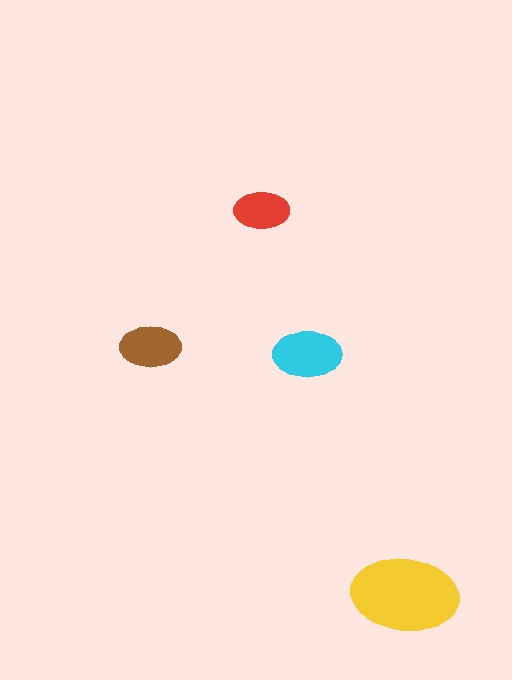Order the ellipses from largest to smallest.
the yellow one, the cyan one, the brown one, the red one.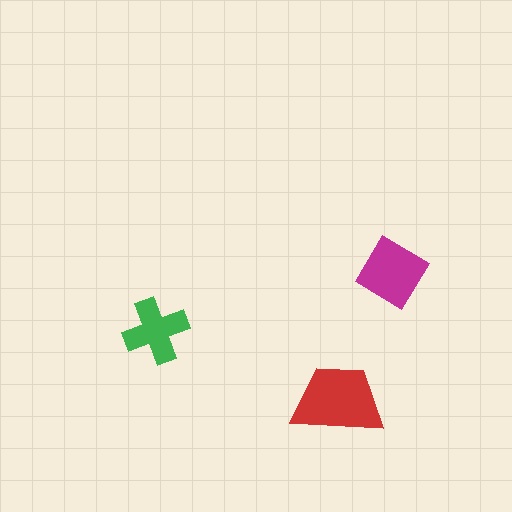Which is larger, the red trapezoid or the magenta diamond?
The red trapezoid.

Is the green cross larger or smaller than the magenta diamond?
Smaller.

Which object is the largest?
The red trapezoid.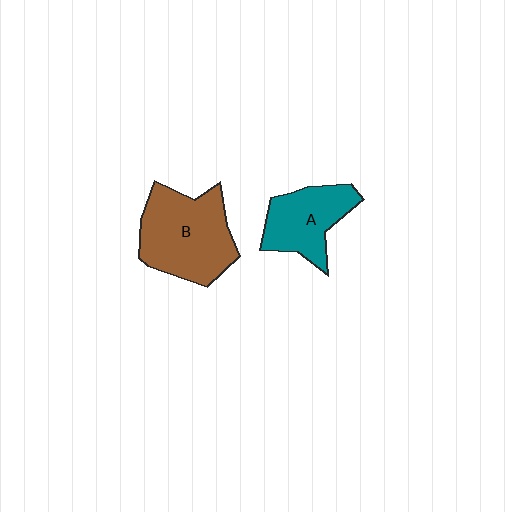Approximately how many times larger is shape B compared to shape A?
Approximately 1.5 times.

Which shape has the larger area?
Shape B (brown).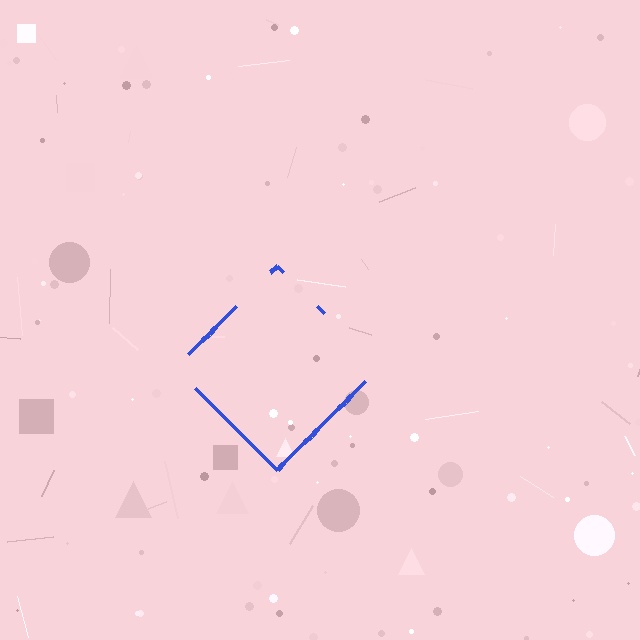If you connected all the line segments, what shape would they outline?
They would outline a diamond.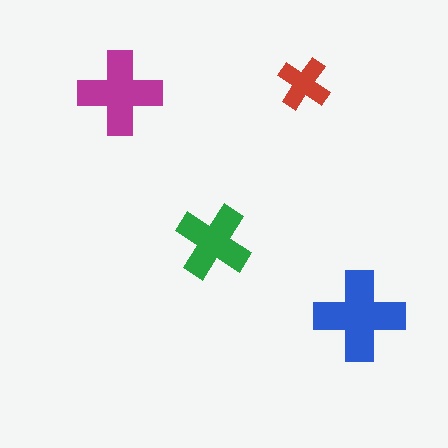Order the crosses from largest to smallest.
the blue one, the magenta one, the green one, the red one.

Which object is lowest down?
The blue cross is bottommost.